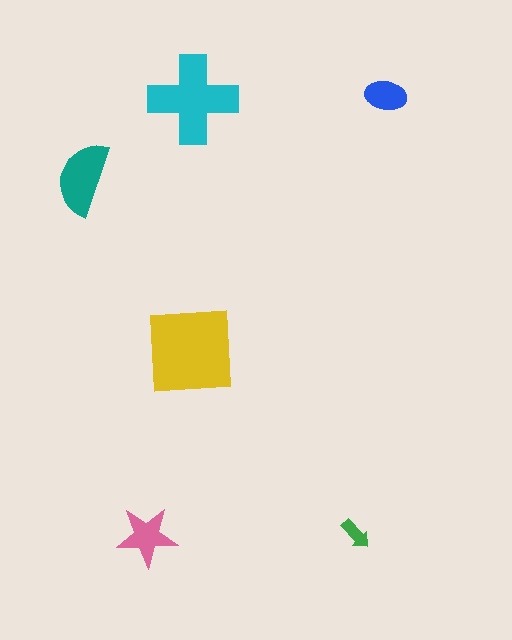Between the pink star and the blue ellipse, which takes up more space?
The pink star.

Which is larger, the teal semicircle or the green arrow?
The teal semicircle.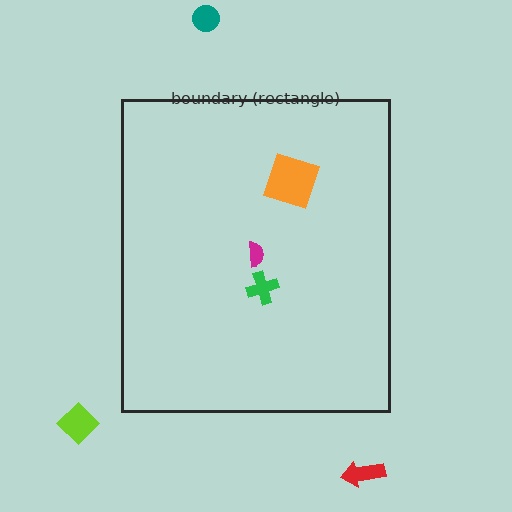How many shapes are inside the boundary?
3 inside, 3 outside.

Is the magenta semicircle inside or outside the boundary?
Inside.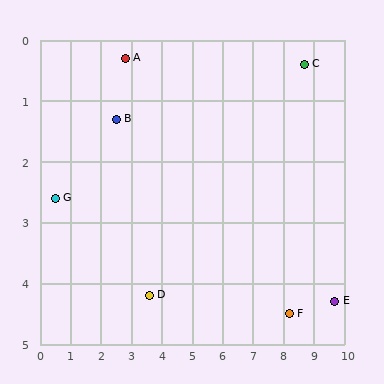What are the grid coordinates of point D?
Point D is at approximately (3.6, 4.2).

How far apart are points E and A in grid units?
Points E and A are about 8.0 grid units apart.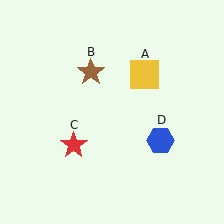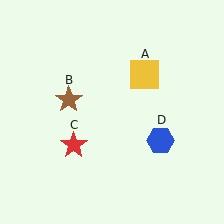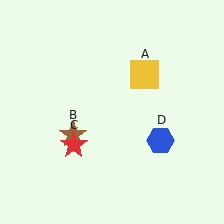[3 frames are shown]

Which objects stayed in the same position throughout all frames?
Yellow square (object A) and red star (object C) and blue hexagon (object D) remained stationary.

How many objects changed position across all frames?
1 object changed position: brown star (object B).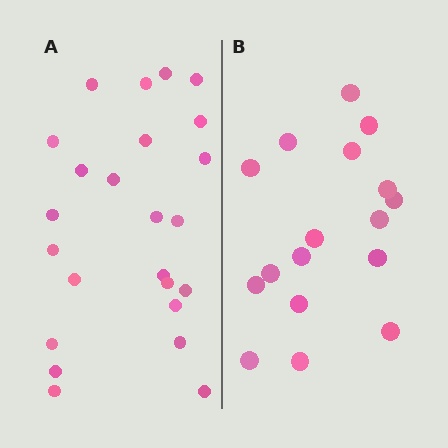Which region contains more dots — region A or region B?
Region A (the left region) has more dots.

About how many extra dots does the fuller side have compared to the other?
Region A has roughly 8 or so more dots than region B.